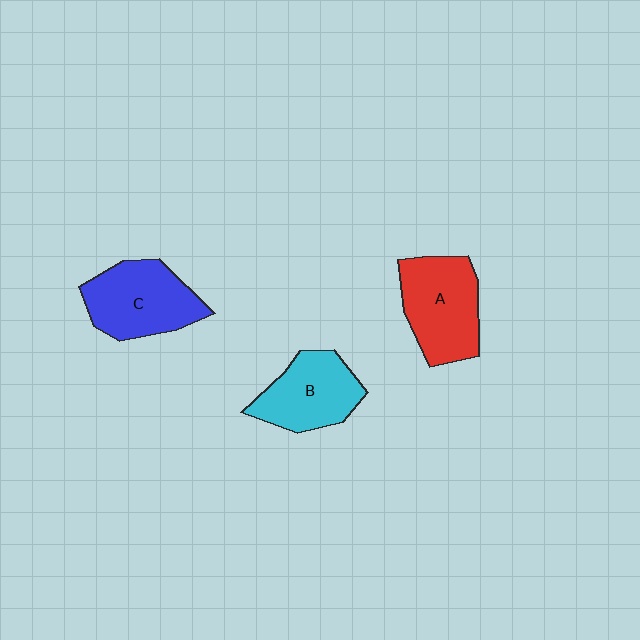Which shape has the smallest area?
Shape B (cyan).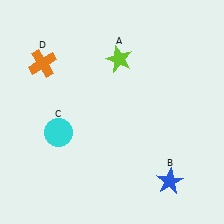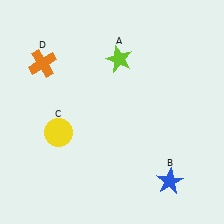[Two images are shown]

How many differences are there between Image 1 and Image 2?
There is 1 difference between the two images.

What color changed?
The circle (C) changed from cyan in Image 1 to yellow in Image 2.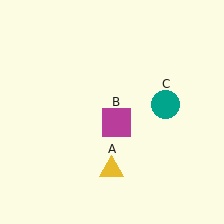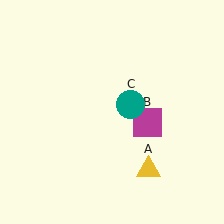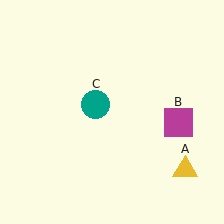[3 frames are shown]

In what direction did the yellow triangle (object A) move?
The yellow triangle (object A) moved right.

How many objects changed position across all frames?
3 objects changed position: yellow triangle (object A), magenta square (object B), teal circle (object C).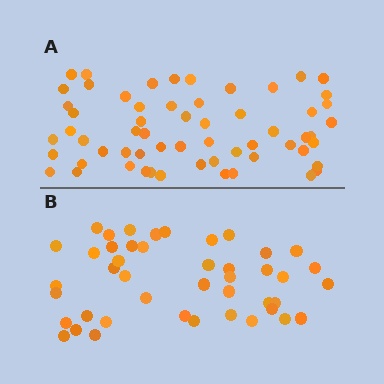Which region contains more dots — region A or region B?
Region A (the top region) has more dots.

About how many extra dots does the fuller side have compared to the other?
Region A has approximately 15 more dots than region B.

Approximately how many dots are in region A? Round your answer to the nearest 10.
About 60 dots.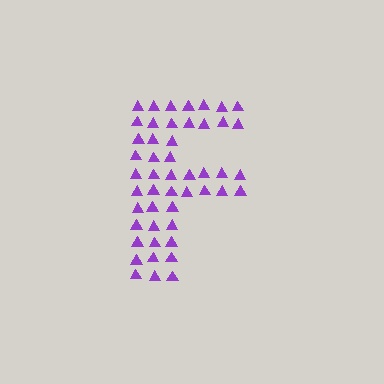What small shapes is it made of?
It is made of small triangles.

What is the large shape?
The large shape is the letter F.